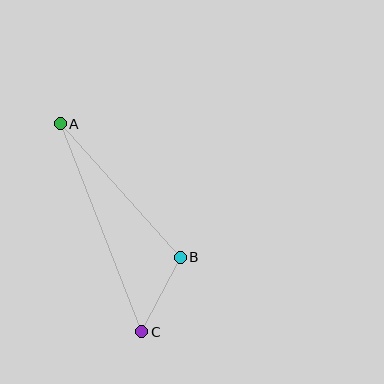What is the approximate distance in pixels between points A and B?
The distance between A and B is approximately 179 pixels.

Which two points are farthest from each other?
Points A and C are farthest from each other.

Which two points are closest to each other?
Points B and C are closest to each other.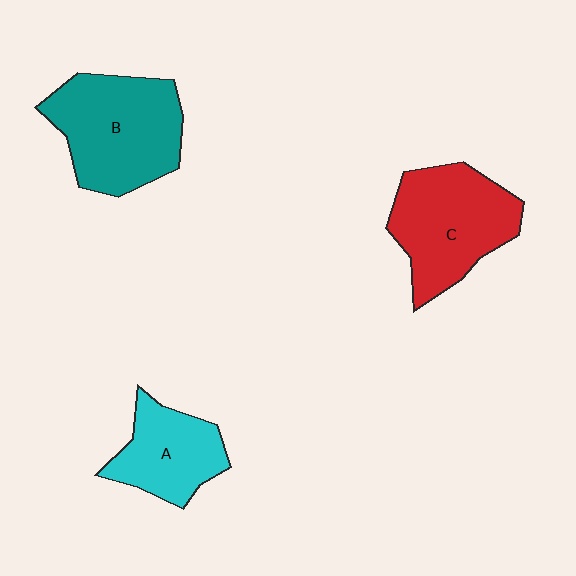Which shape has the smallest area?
Shape A (cyan).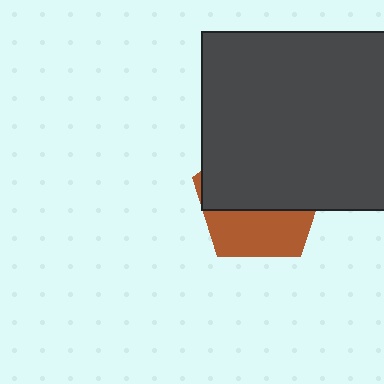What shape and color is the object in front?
The object in front is a dark gray rectangle.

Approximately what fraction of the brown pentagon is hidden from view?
Roughly 61% of the brown pentagon is hidden behind the dark gray rectangle.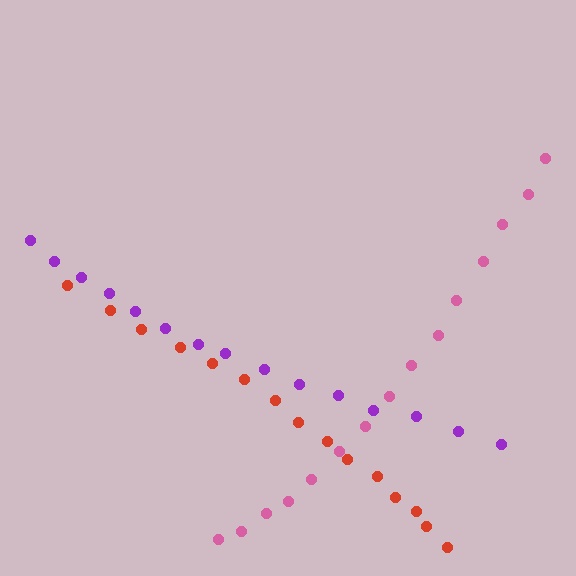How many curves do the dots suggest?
There are 3 distinct paths.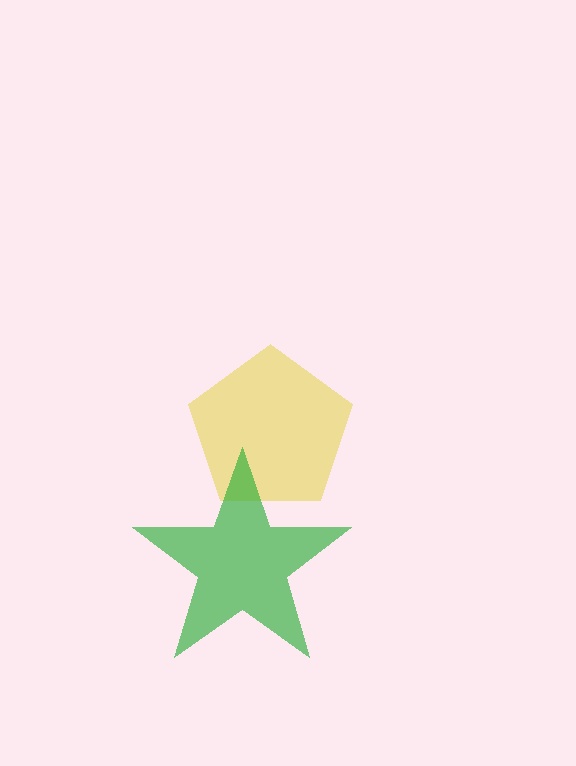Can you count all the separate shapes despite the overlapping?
Yes, there are 2 separate shapes.